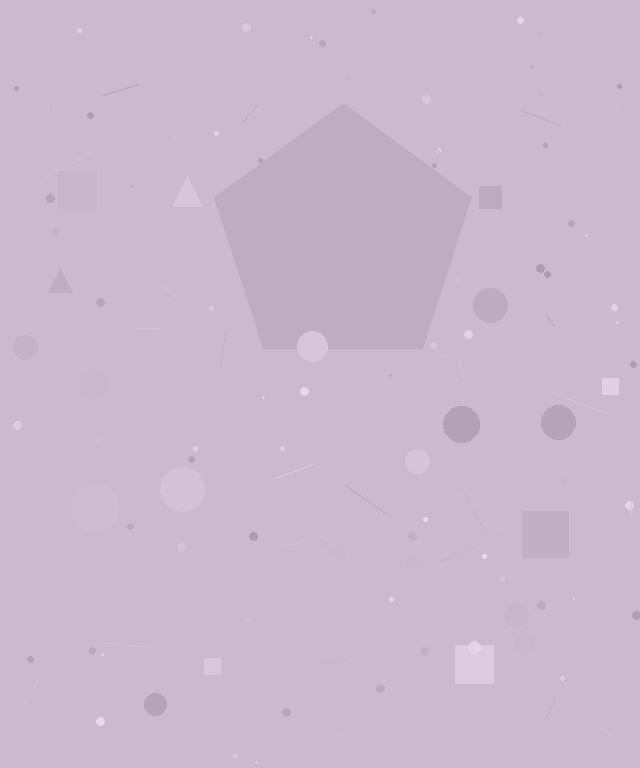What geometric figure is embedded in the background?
A pentagon is embedded in the background.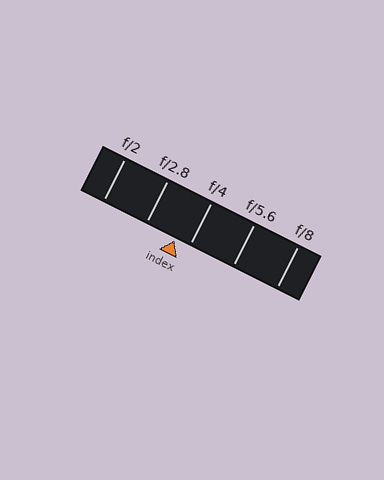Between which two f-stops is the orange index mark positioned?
The index mark is between f/2.8 and f/4.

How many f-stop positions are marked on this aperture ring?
There are 5 f-stop positions marked.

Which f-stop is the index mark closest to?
The index mark is closest to f/4.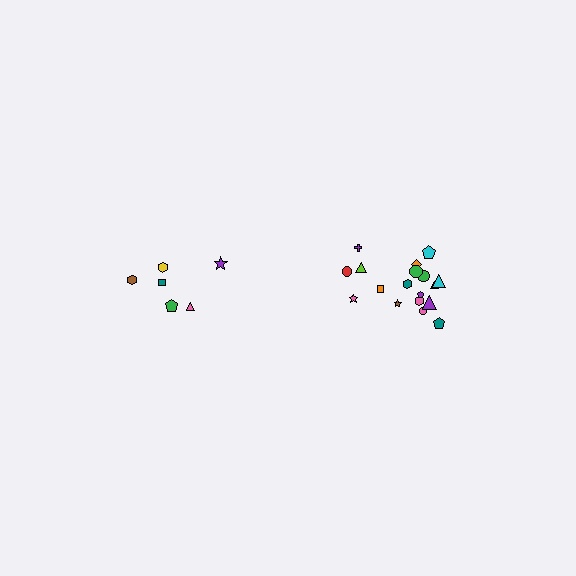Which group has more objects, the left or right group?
The right group.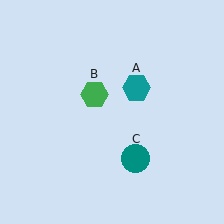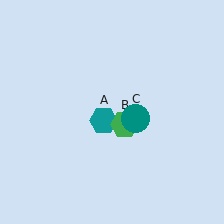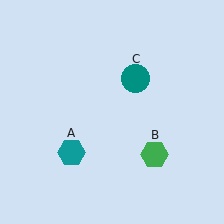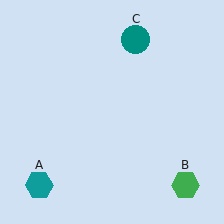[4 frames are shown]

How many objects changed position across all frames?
3 objects changed position: teal hexagon (object A), green hexagon (object B), teal circle (object C).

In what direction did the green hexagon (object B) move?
The green hexagon (object B) moved down and to the right.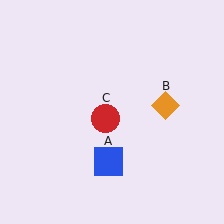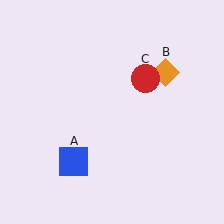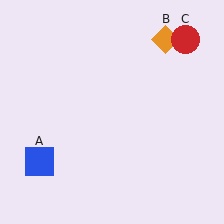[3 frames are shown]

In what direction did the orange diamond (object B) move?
The orange diamond (object B) moved up.